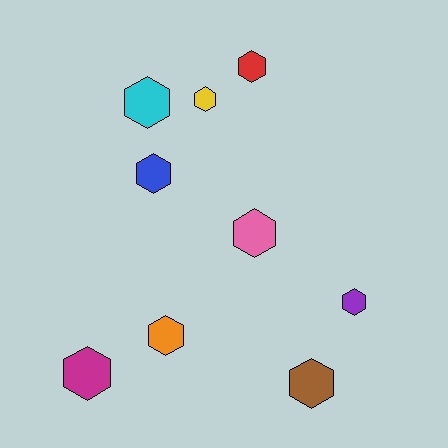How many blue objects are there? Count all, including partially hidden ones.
There is 1 blue object.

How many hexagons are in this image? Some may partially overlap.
There are 9 hexagons.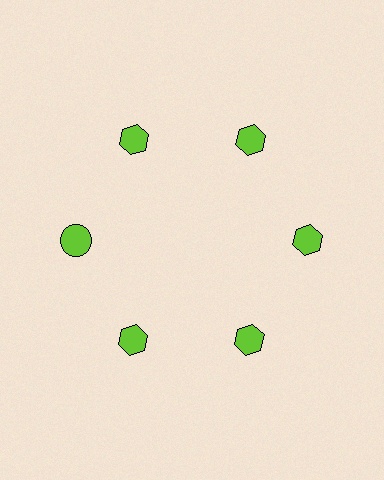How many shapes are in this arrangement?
There are 6 shapes arranged in a ring pattern.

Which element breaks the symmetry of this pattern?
The lime circle at roughly the 9 o'clock position breaks the symmetry. All other shapes are lime hexagons.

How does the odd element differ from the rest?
It has a different shape: circle instead of hexagon.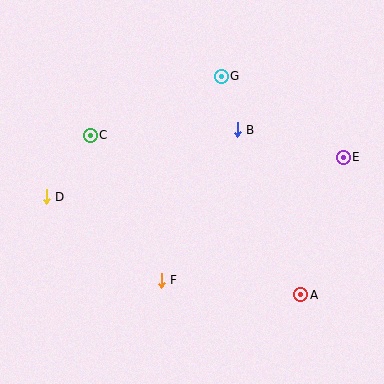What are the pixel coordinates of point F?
Point F is at (161, 280).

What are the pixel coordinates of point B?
Point B is at (237, 130).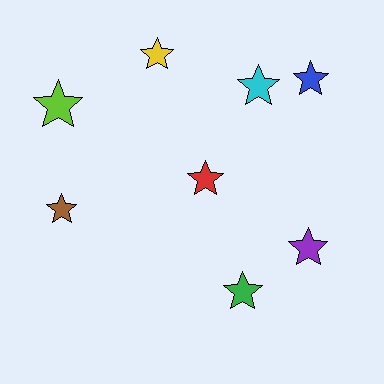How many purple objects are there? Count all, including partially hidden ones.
There is 1 purple object.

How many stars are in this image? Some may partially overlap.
There are 8 stars.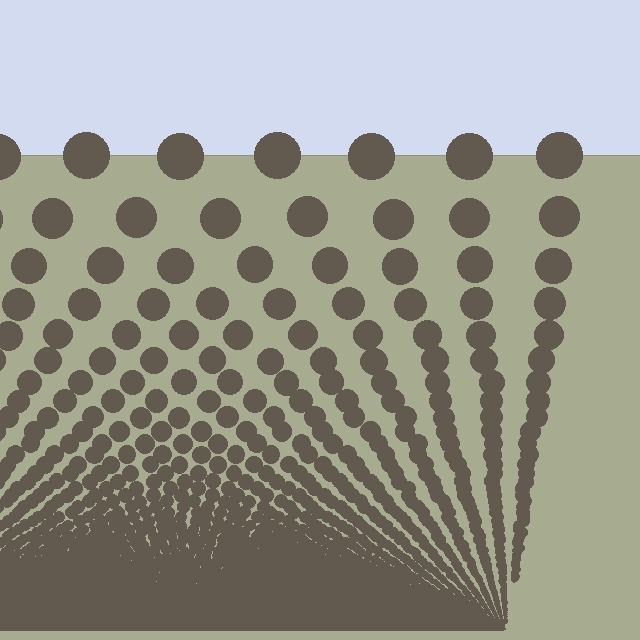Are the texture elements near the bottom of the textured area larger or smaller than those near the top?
Smaller. The gradient is inverted — elements near the bottom are smaller and denser.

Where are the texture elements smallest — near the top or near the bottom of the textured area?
Near the bottom.